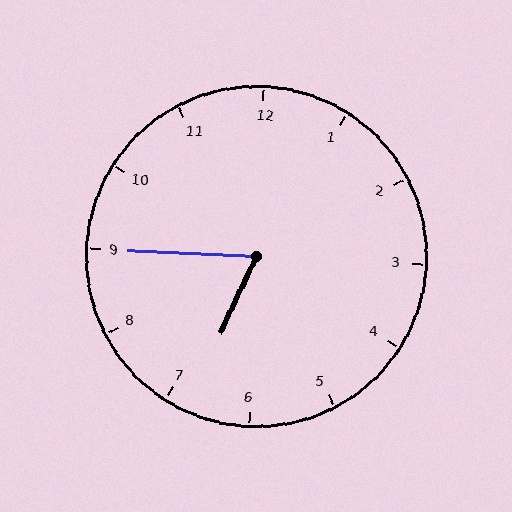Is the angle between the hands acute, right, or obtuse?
It is acute.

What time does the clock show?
6:45.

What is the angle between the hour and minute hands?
Approximately 68 degrees.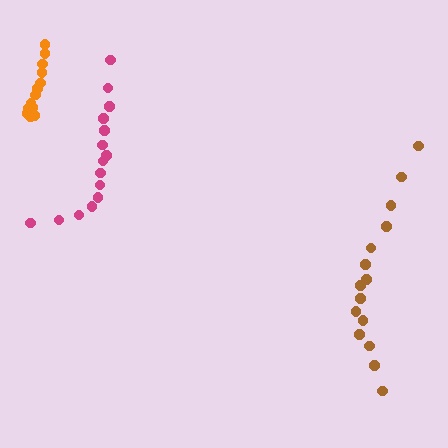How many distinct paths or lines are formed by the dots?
There are 3 distinct paths.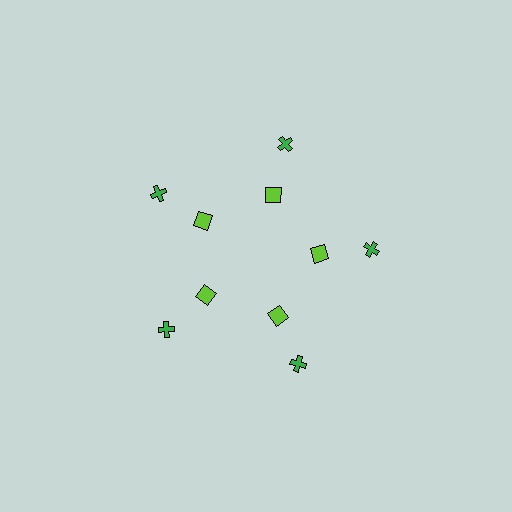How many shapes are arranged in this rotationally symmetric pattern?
There are 10 shapes, arranged in 5 groups of 2.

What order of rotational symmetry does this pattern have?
This pattern has 5-fold rotational symmetry.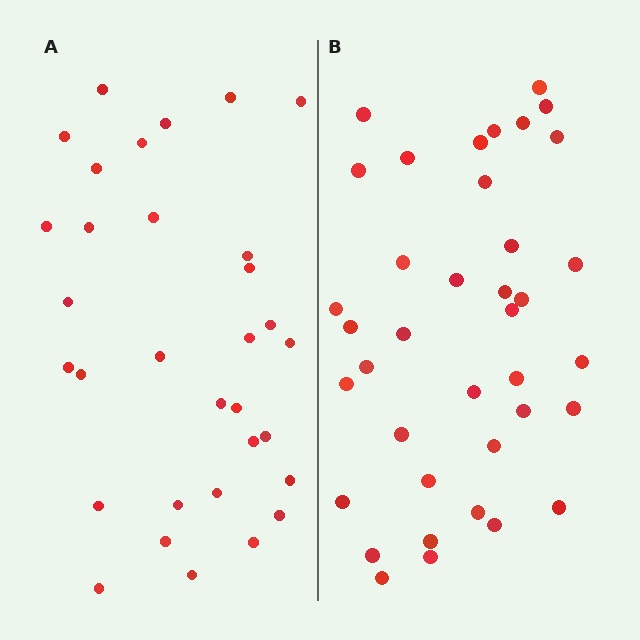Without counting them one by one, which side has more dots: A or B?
Region B (the right region) has more dots.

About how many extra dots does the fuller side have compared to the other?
Region B has about 6 more dots than region A.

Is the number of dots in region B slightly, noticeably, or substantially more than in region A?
Region B has only slightly more — the two regions are fairly close. The ratio is roughly 1.2 to 1.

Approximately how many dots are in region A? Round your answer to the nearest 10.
About 30 dots. (The exact count is 32, which rounds to 30.)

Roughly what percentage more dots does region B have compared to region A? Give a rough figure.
About 20% more.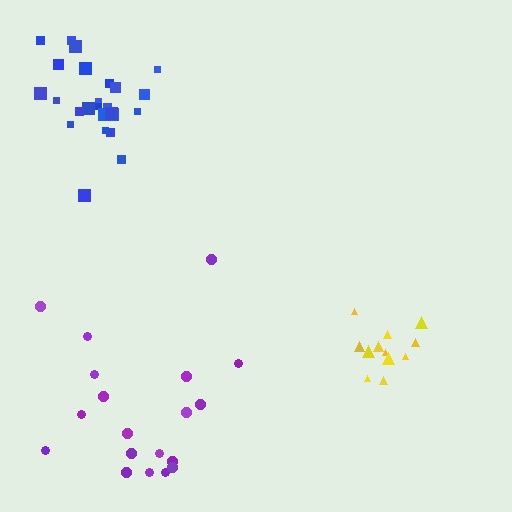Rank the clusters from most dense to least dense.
blue, yellow, purple.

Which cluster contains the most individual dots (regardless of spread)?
Blue (26).